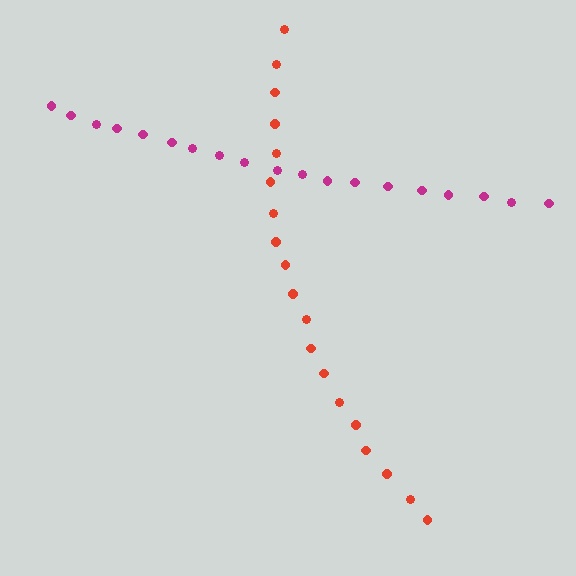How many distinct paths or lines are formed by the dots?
There are 2 distinct paths.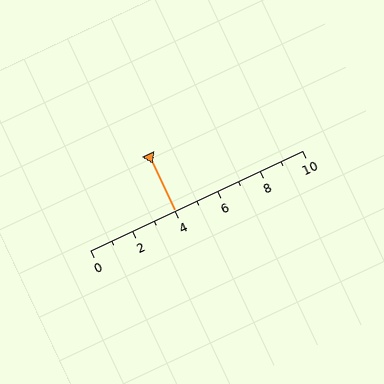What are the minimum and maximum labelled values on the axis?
The axis runs from 0 to 10.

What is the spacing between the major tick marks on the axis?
The major ticks are spaced 2 apart.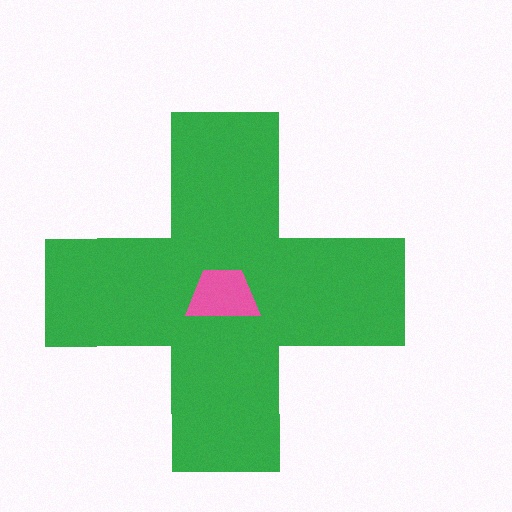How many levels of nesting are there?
2.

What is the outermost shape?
The green cross.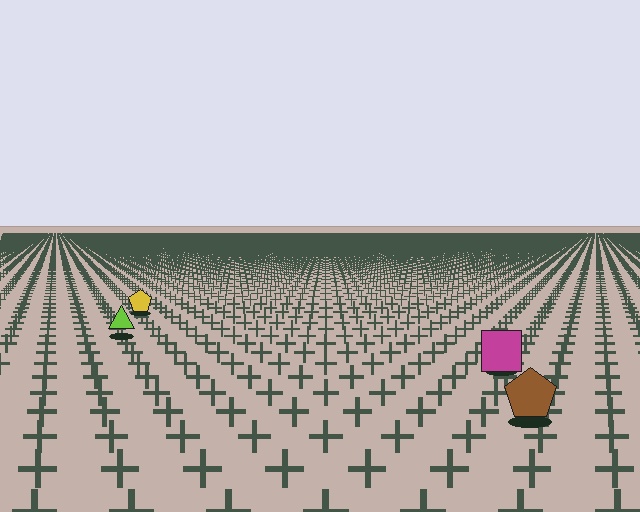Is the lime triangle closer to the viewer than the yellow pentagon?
Yes. The lime triangle is closer — you can tell from the texture gradient: the ground texture is coarser near it.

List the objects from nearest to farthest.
From nearest to farthest: the brown pentagon, the magenta square, the lime triangle, the yellow pentagon.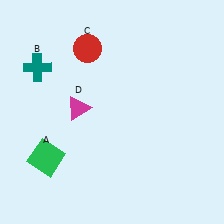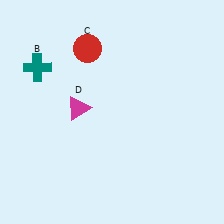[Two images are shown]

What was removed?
The green square (A) was removed in Image 2.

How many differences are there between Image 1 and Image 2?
There is 1 difference between the two images.